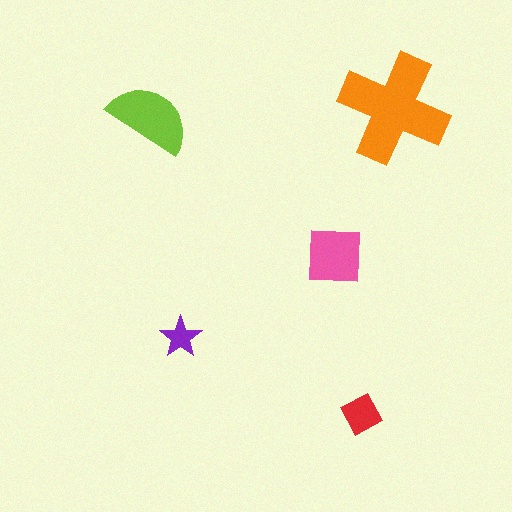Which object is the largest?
The orange cross.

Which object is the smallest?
The purple star.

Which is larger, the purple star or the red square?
The red square.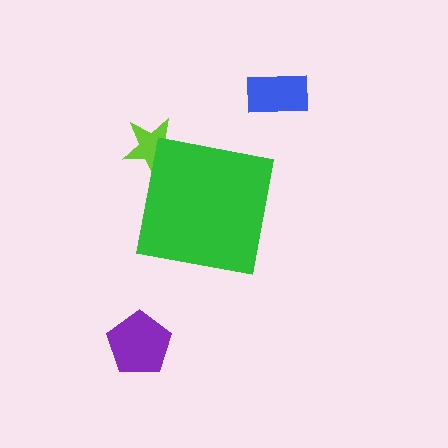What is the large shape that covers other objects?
A green square.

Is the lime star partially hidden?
Yes, the lime star is partially hidden behind the green square.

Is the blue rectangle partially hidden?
No, the blue rectangle is fully visible.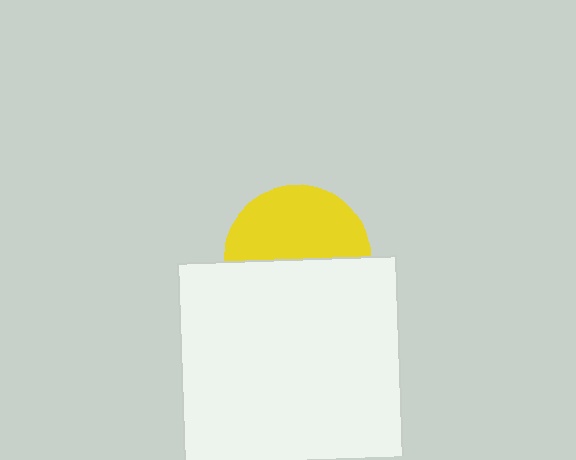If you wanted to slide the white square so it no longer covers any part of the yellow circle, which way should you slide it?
Slide it down — that is the most direct way to separate the two shapes.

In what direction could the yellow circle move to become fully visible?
The yellow circle could move up. That would shift it out from behind the white square entirely.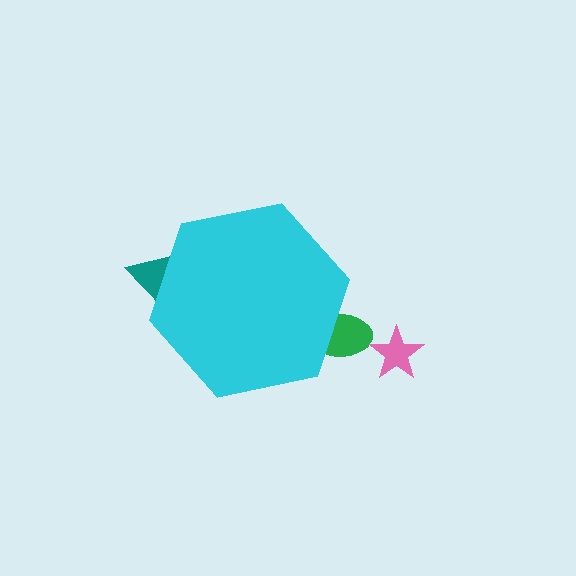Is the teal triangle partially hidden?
Yes, the teal triangle is partially hidden behind the cyan hexagon.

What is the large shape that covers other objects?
A cyan hexagon.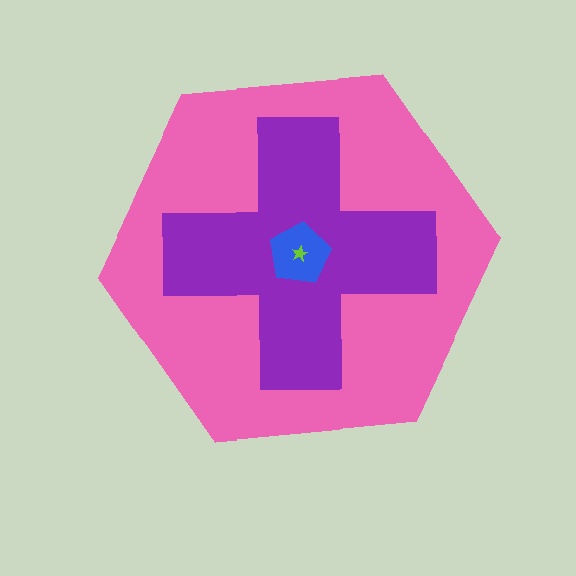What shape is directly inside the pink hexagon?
The purple cross.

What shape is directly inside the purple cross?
The blue pentagon.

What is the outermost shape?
The pink hexagon.